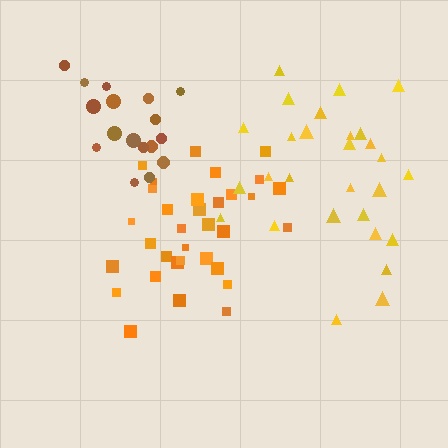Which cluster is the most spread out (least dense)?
Yellow.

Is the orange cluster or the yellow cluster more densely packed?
Orange.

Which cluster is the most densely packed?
Orange.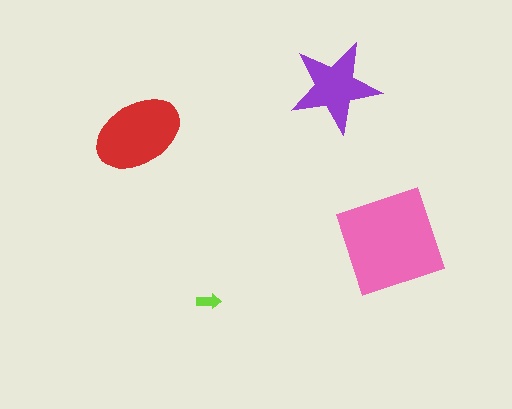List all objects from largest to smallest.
The pink square, the red ellipse, the purple star, the lime arrow.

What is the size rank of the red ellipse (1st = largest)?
2nd.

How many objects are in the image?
There are 4 objects in the image.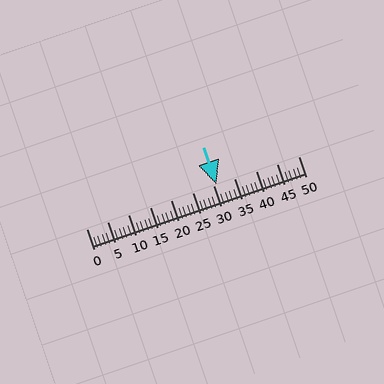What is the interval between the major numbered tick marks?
The major tick marks are spaced 5 units apart.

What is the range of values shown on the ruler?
The ruler shows values from 0 to 50.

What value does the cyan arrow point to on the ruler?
The cyan arrow points to approximately 31.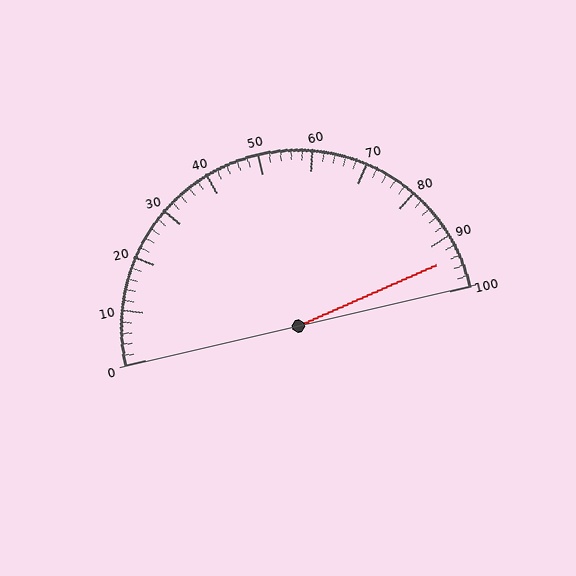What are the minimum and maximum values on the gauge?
The gauge ranges from 0 to 100.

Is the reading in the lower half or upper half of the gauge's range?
The reading is in the upper half of the range (0 to 100).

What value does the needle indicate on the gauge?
The needle indicates approximately 94.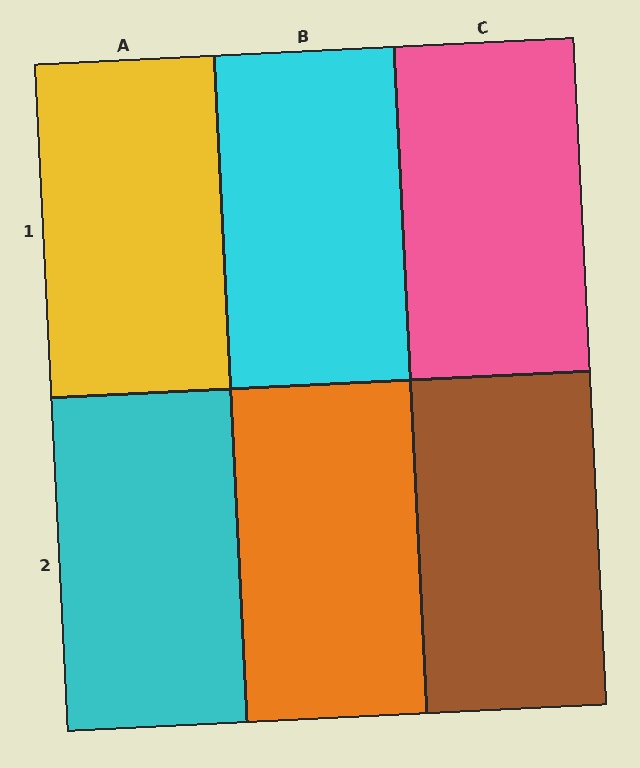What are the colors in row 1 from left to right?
Yellow, cyan, pink.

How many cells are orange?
1 cell is orange.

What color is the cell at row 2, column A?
Cyan.